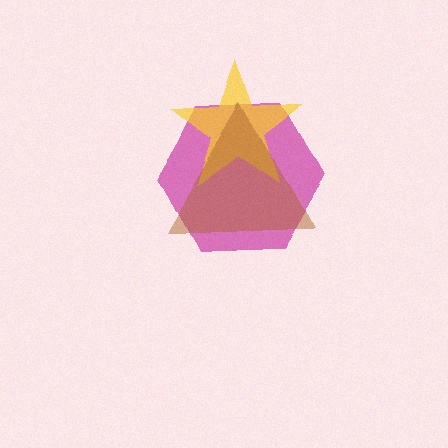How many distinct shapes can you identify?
There are 3 distinct shapes: a magenta hexagon, a yellow star, a brown triangle.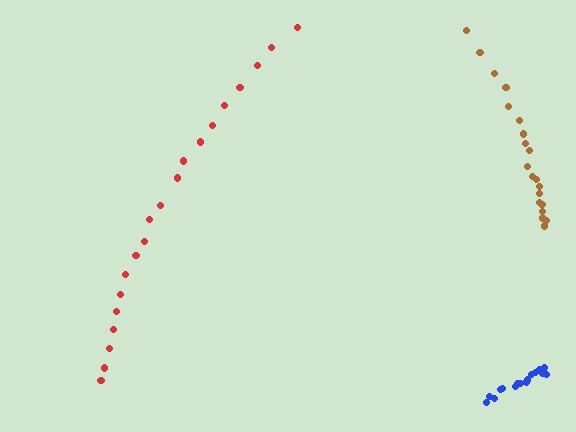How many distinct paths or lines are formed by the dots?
There are 3 distinct paths.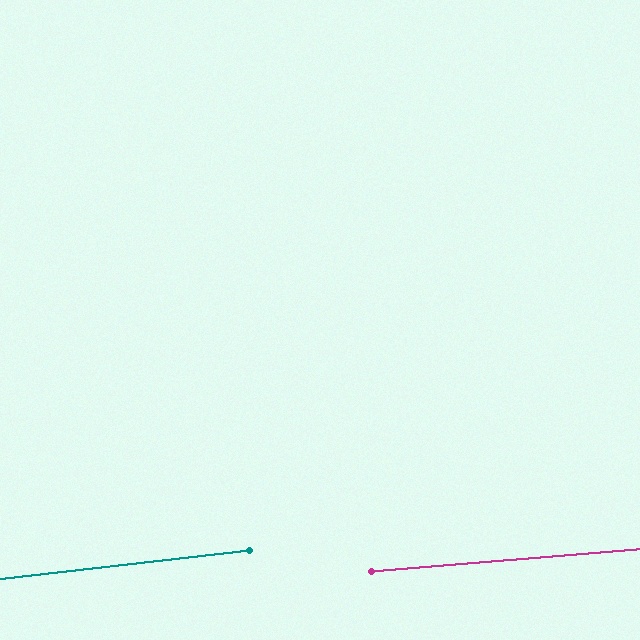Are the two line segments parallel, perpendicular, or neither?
Parallel — their directions differ by only 1.9°.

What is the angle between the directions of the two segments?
Approximately 2 degrees.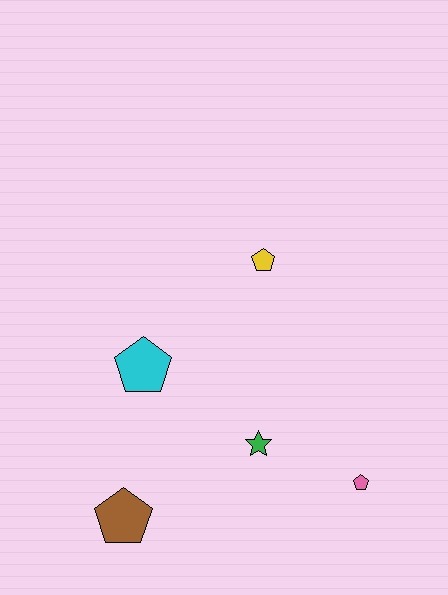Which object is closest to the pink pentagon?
The green star is closest to the pink pentagon.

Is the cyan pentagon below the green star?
No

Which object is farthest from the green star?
The yellow pentagon is farthest from the green star.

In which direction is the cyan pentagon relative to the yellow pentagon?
The cyan pentagon is to the left of the yellow pentagon.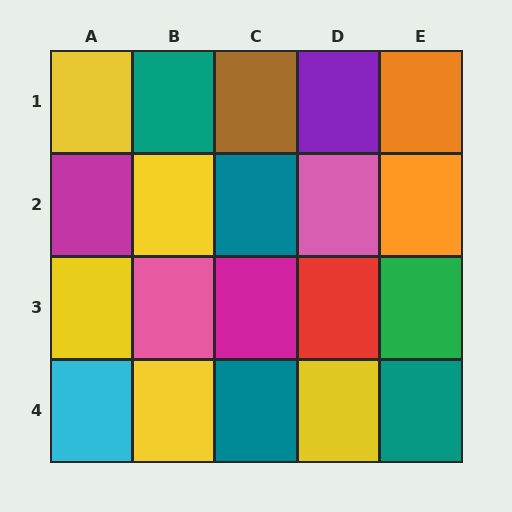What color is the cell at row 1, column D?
Purple.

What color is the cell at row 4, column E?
Teal.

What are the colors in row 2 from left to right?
Magenta, yellow, teal, pink, orange.